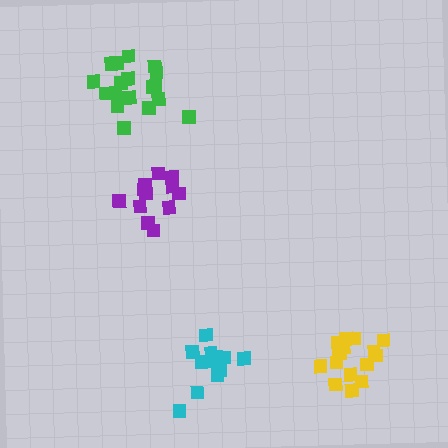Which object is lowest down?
The yellow cluster is bottommost.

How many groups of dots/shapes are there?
There are 4 groups.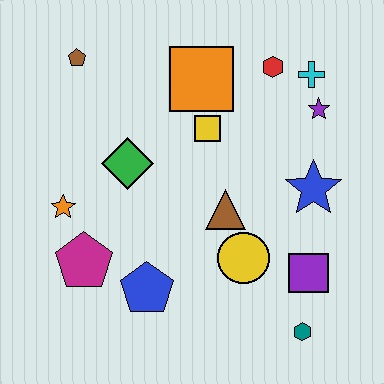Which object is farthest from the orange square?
The teal hexagon is farthest from the orange square.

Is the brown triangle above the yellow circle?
Yes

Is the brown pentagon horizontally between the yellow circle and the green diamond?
No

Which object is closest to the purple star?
The cyan cross is closest to the purple star.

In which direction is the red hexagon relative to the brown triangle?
The red hexagon is above the brown triangle.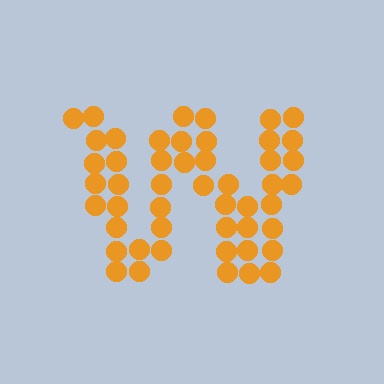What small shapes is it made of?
It is made of small circles.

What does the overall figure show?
The overall figure shows the letter W.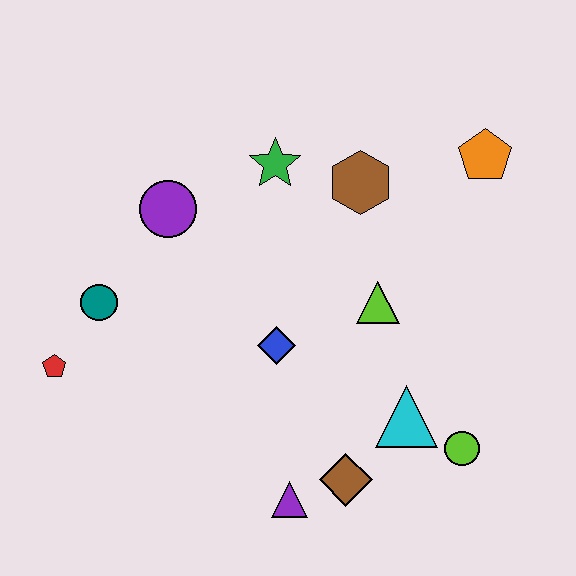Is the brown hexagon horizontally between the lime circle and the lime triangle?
No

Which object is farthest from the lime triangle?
The red pentagon is farthest from the lime triangle.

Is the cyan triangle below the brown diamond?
No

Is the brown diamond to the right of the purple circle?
Yes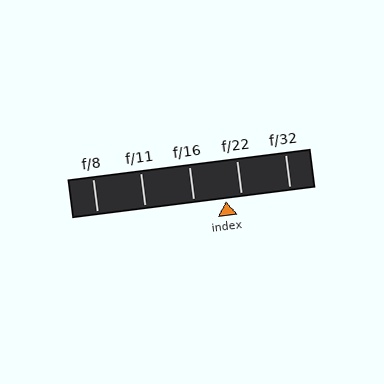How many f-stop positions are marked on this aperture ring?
There are 5 f-stop positions marked.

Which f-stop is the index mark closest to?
The index mark is closest to f/22.